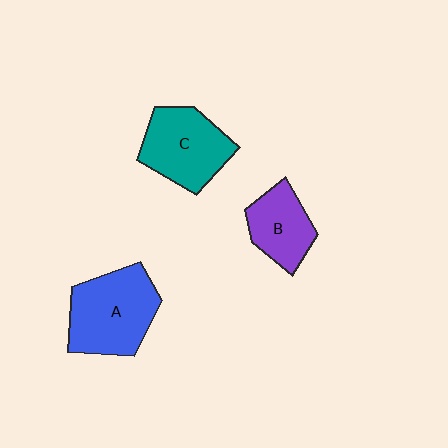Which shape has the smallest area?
Shape B (purple).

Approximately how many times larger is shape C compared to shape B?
Approximately 1.4 times.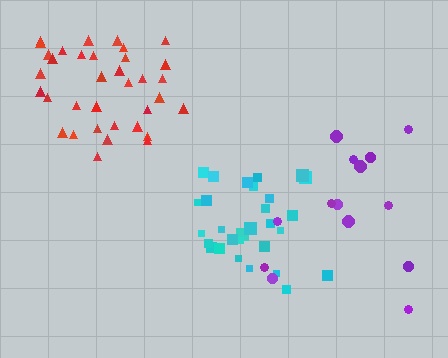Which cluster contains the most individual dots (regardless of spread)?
Red (35).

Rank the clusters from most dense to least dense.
cyan, red, purple.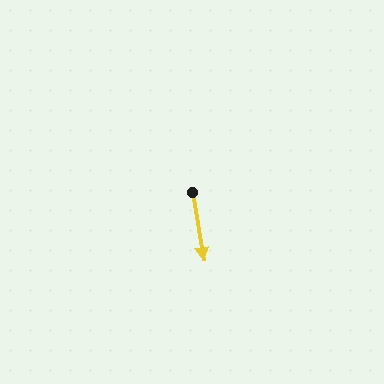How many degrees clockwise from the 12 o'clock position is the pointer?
Approximately 170 degrees.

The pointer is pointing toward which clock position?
Roughly 6 o'clock.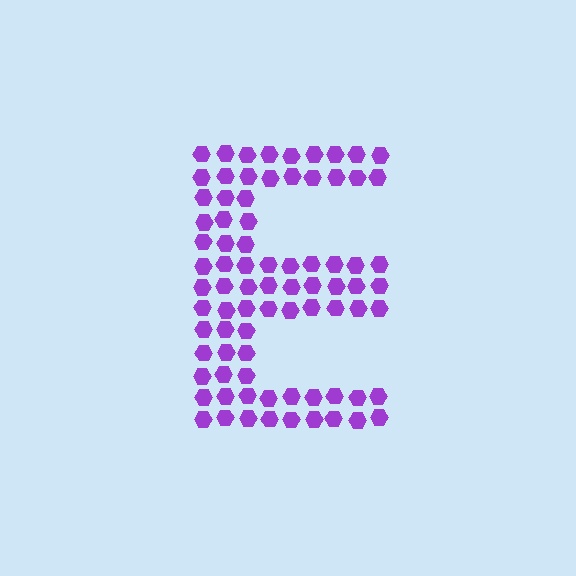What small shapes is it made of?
It is made of small hexagons.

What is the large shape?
The large shape is the letter E.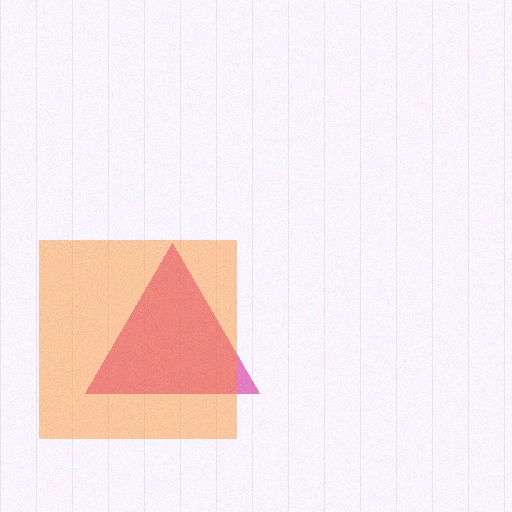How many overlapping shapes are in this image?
There are 2 overlapping shapes in the image.